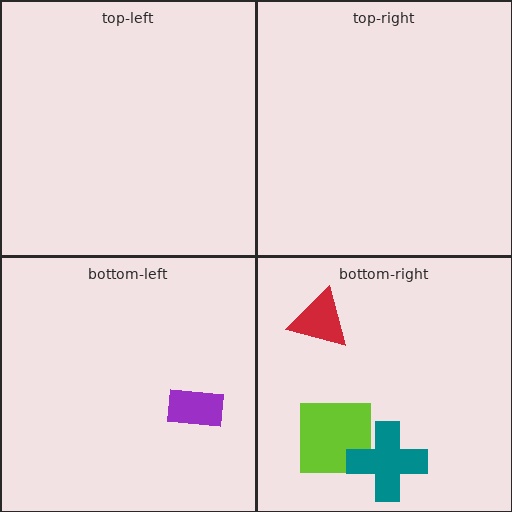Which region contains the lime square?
The bottom-right region.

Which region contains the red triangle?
The bottom-right region.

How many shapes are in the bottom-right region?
3.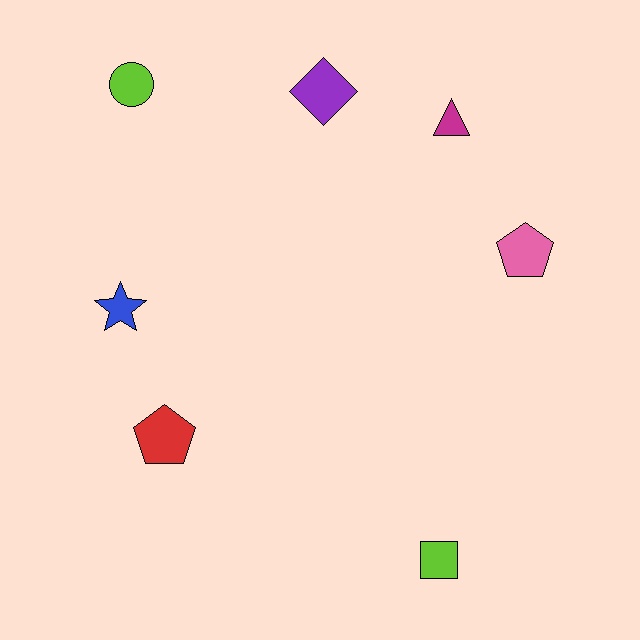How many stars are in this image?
There is 1 star.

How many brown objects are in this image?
There are no brown objects.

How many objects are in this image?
There are 7 objects.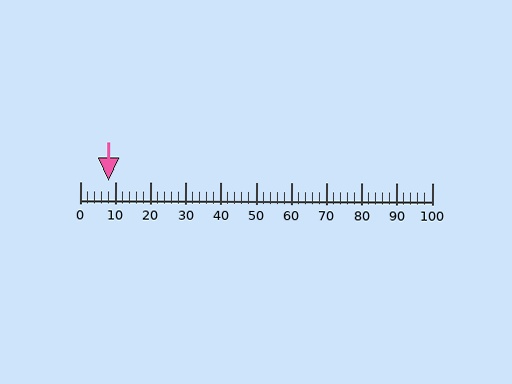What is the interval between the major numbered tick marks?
The major tick marks are spaced 10 units apart.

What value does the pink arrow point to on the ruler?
The pink arrow points to approximately 8.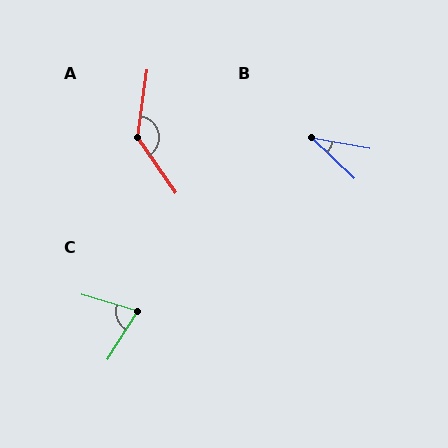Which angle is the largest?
A, at approximately 137 degrees.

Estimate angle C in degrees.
Approximately 75 degrees.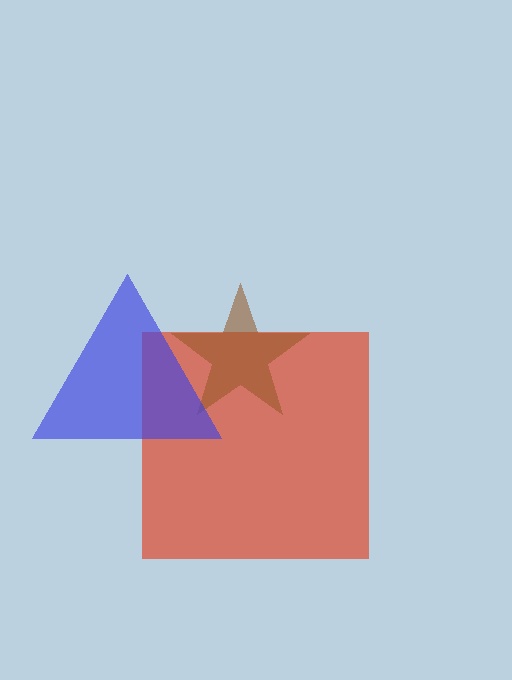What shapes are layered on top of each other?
The layered shapes are: a red square, a brown star, a blue triangle.